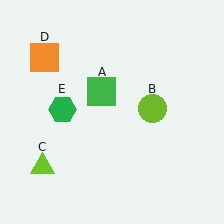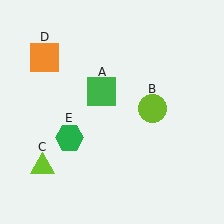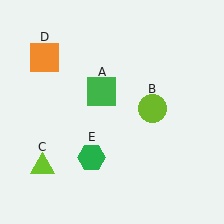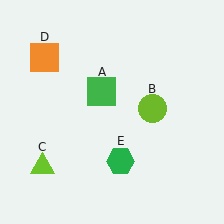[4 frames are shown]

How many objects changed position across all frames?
1 object changed position: green hexagon (object E).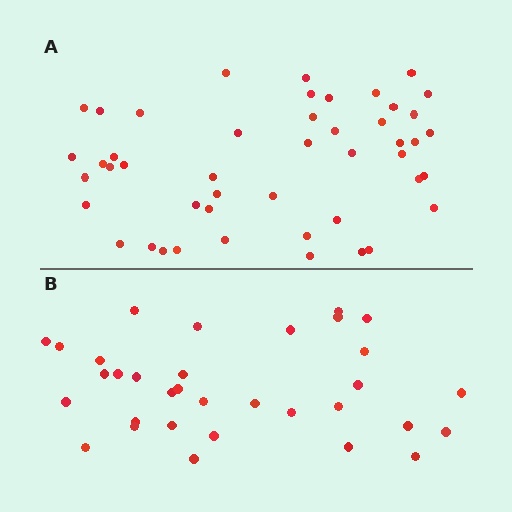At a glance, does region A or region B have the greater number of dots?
Region A (the top region) has more dots.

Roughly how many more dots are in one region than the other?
Region A has approximately 15 more dots than region B.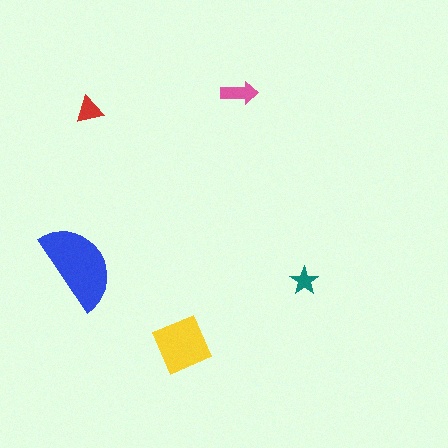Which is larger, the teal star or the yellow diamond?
The yellow diamond.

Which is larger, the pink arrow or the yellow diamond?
The yellow diamond.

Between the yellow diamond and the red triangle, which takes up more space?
The yellow diamond.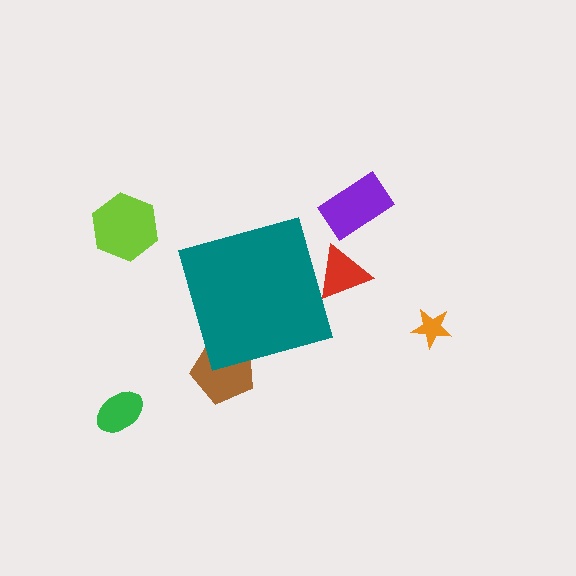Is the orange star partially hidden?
No, the orange star is fully visible.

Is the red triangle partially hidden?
Yes, the red triangle is partially hidden behind the teal diamond.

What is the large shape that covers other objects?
A teal diamond.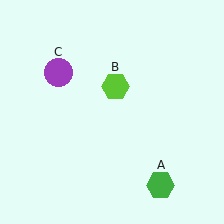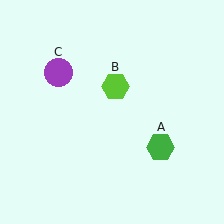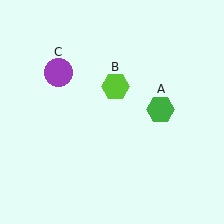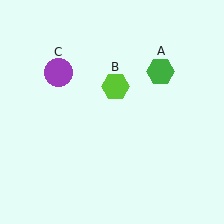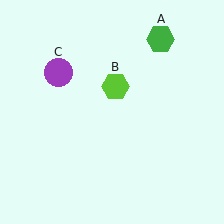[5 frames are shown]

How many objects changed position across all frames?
1 object changed position: green hexagon (object A).